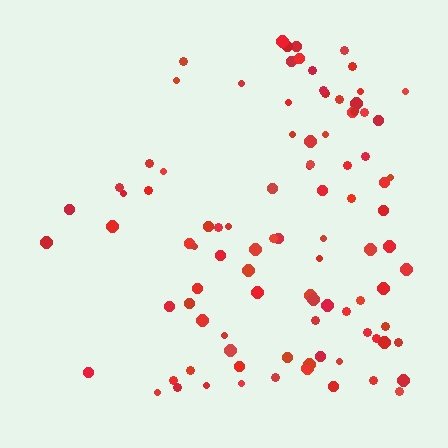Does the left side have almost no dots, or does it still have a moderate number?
Still a moderate number, just noticeably fewer than the right.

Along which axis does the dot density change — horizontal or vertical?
Horizontal.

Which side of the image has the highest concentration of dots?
The right.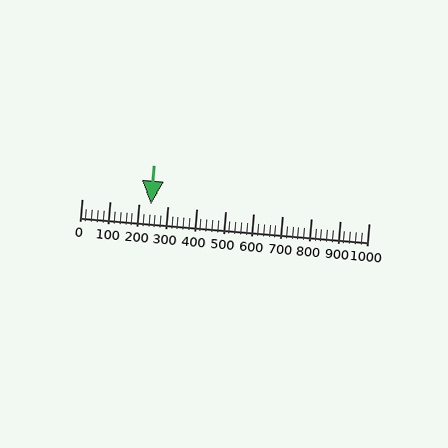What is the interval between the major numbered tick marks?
The major tick marks are spaced 100 units apart.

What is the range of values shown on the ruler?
The ruler shows values from 0 to 1000.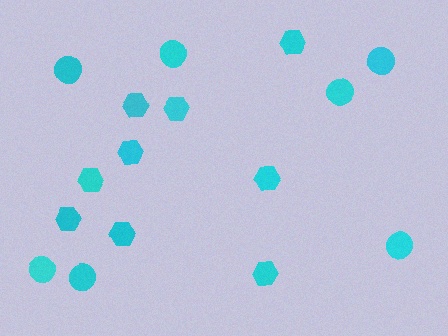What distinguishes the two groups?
There are 2 groups: one group of circles (7) and one group of hexagons (9).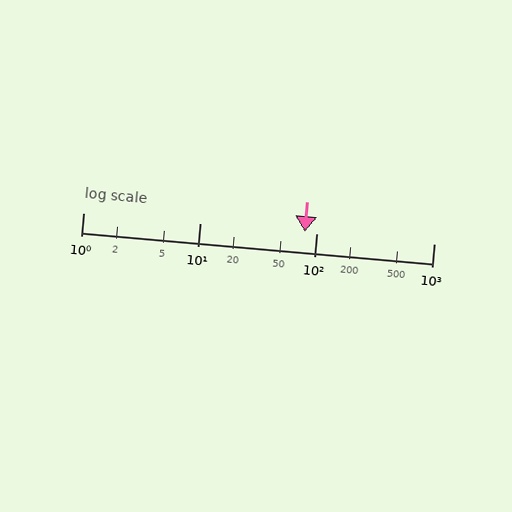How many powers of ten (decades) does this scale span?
The scale spans 3 decades, from 1 to 1000.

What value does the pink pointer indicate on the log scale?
The pointer indicates approximately 79.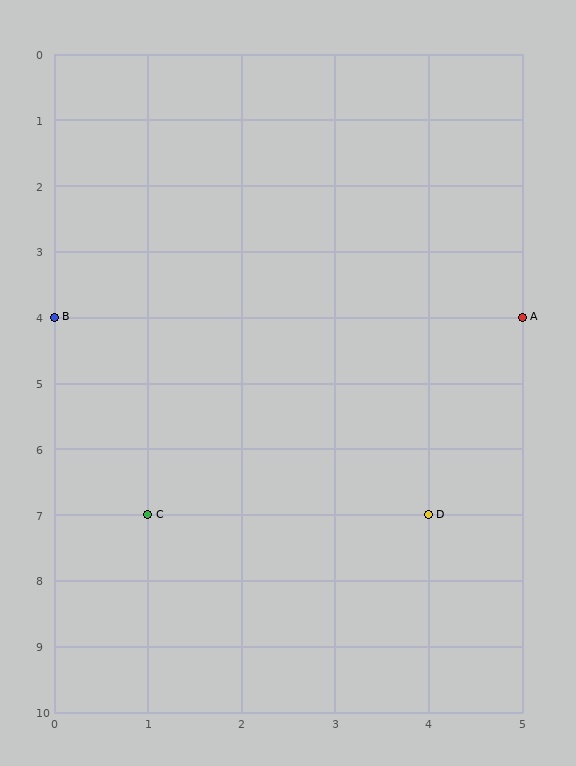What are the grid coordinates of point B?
Point B is at grid coordinates (0, 4).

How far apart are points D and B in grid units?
Points D and B are 4 columns and 3 rows apart (about 5.0 grid units diagonally).